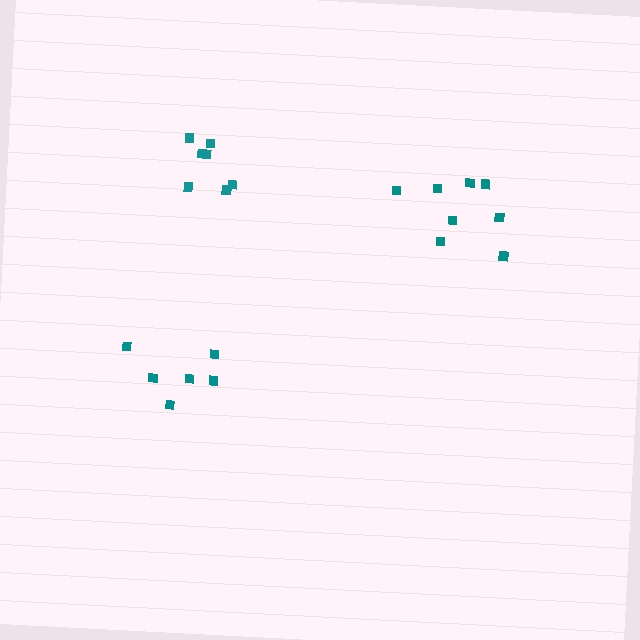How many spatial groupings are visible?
There are 3 spatial groupings.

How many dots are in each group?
Group 1: 8 dots, Group 2: 6 dots, Group 3: 7 dots (21 total).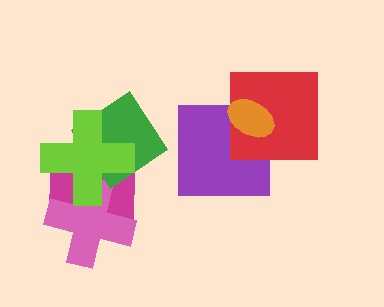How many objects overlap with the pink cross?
2 objects overlap with the pink cross.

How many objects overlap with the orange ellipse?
2 objects overlap with the orange ellipse.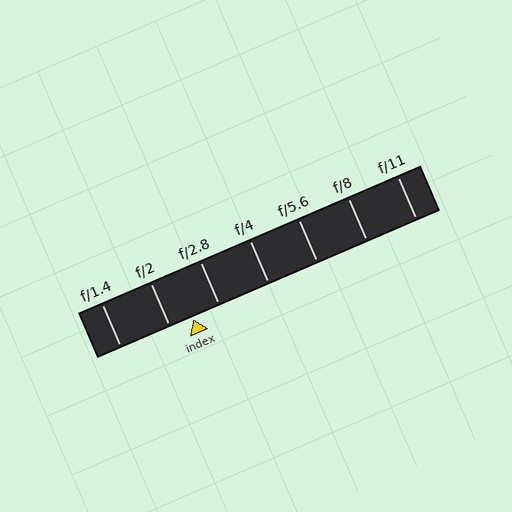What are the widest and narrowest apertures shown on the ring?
The widest aperture shown is f/1.4 and the narrowest is f/11.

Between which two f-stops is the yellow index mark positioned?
The index mark is between f/2 and f/2.8.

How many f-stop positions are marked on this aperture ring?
There are 7 f-stop positions marked.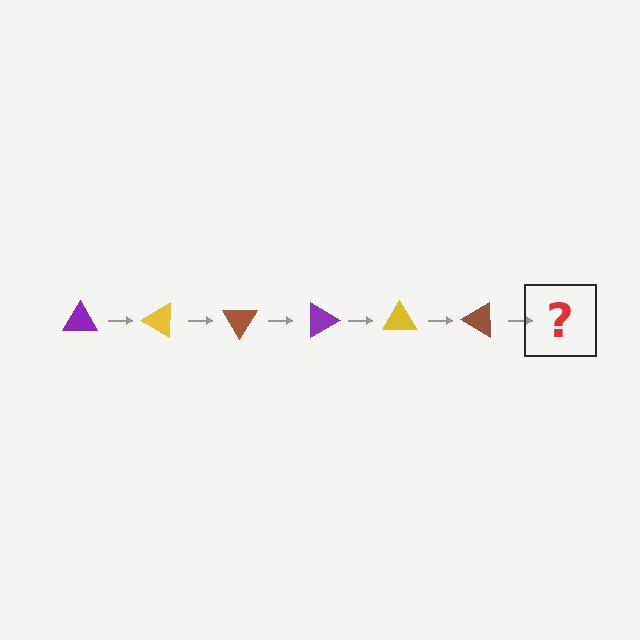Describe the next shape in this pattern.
It should be a purple triangle, rotated 180 degrees from the start.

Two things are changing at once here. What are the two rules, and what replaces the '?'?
The two rules are that it rotates 30 degrees each step and the color cycles through purple, yellow, and brown. The '?' should be a purple triangle, rotated 180 degrees from the start.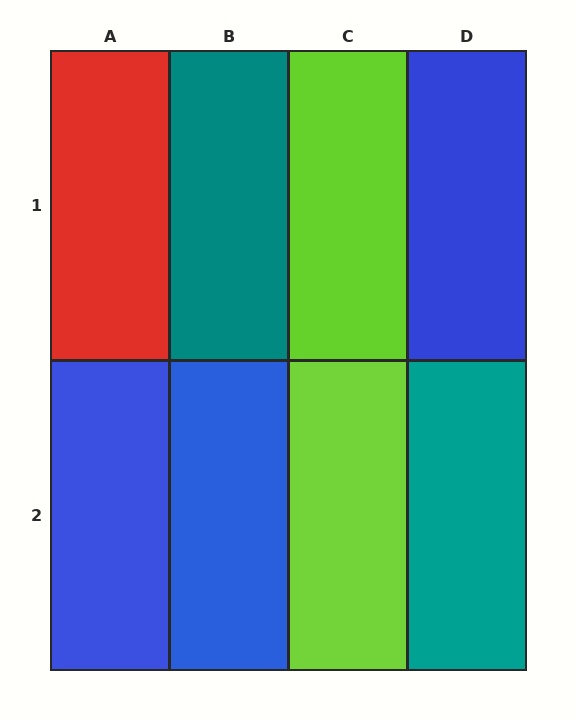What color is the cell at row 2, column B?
Blue.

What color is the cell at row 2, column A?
Blue.